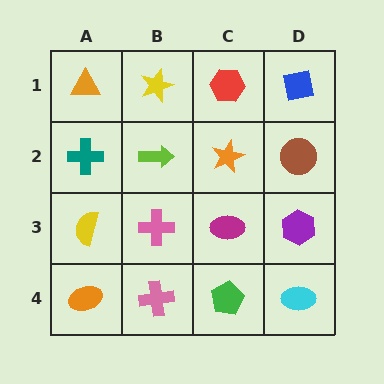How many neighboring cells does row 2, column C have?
4.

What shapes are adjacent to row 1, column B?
A lime arrow (row 2, column B), an orange triangle (row 1, column A), a red hexagon (row 1, column C).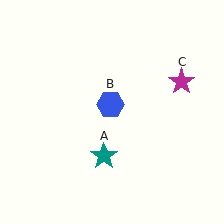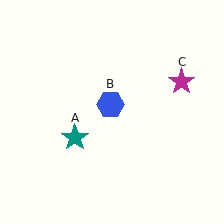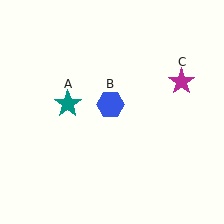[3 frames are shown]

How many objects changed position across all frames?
1 object changed position: teal star (object A).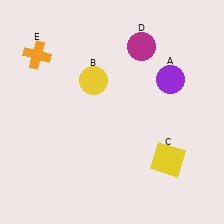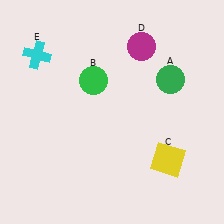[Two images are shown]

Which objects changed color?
A changed from purple to green. B changed from yellow to green. E changed from orange to cyan.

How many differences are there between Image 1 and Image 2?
There are 3 differences between the two images.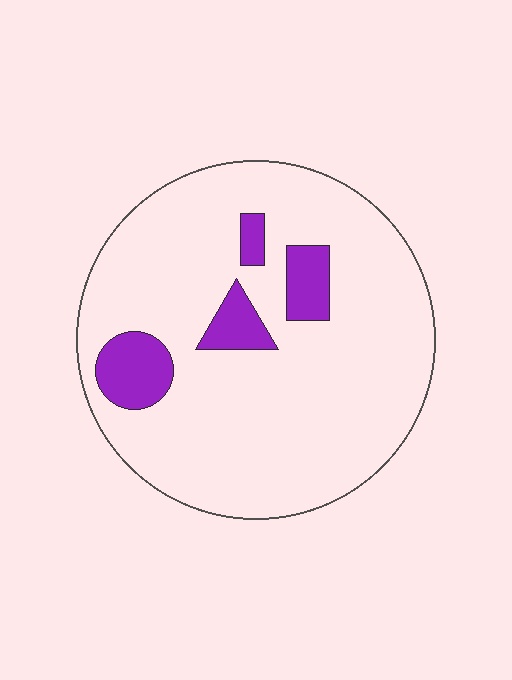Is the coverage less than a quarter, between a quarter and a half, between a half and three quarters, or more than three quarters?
Less than a quarter.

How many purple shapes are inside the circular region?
4.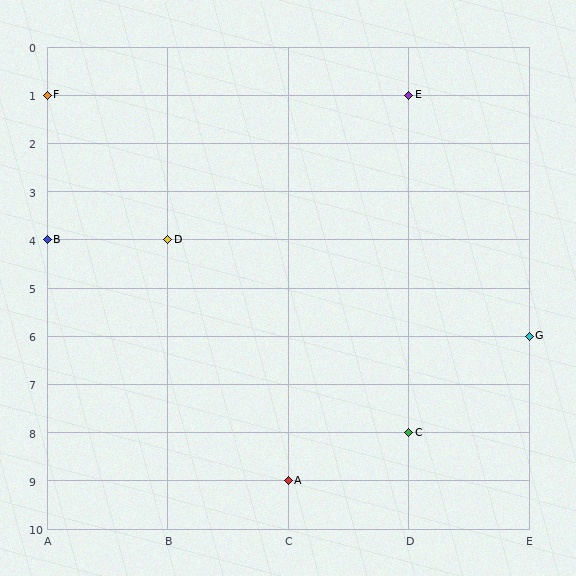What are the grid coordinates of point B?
Point B is at grid coordinates (A, 4).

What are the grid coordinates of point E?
Point E is at grid coordinates (D, 1).